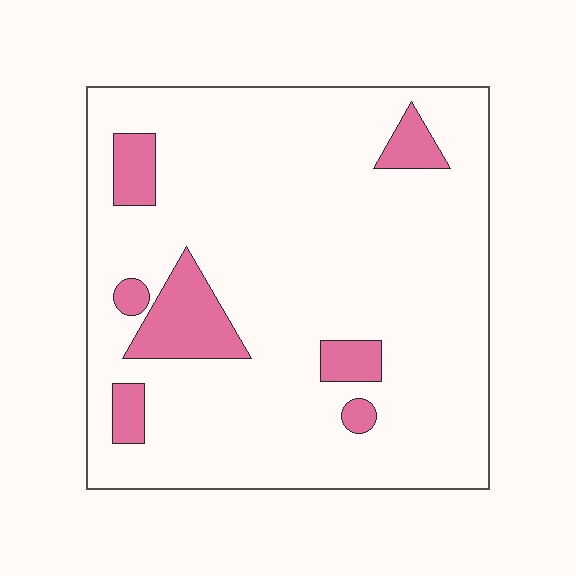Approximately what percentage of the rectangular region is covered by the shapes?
Approximately 10%.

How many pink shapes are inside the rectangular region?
7.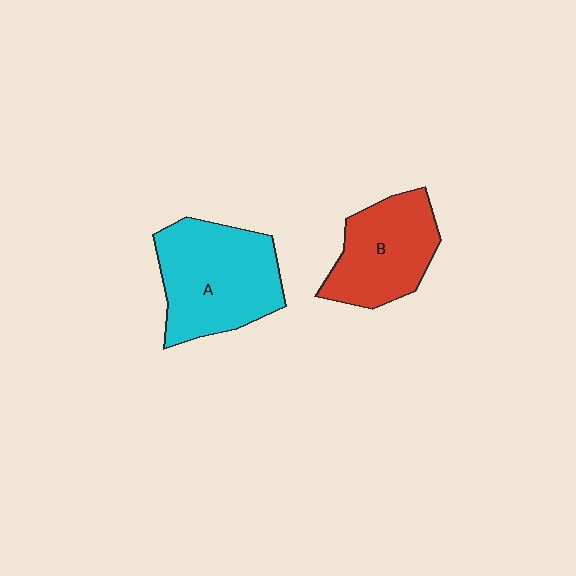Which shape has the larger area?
Shape A (cyan).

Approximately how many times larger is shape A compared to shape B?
Approximately 1.3 times.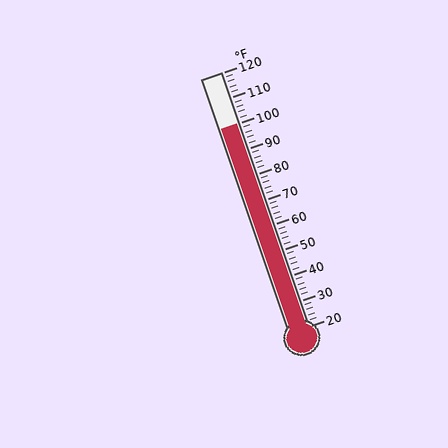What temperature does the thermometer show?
The thermometer shows approximately 100°F.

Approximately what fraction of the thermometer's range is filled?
The thermometer is filled to approximately 80% of its range.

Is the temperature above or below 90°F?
The temperature is above 90°F.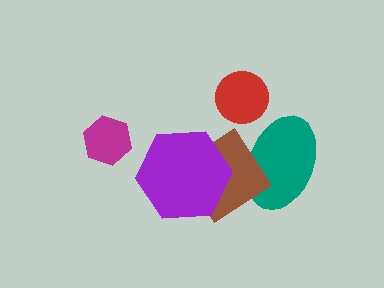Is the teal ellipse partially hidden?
Yes, it is partially covered by another shape.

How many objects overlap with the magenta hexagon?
0 objects overlap with the magenta hexagon.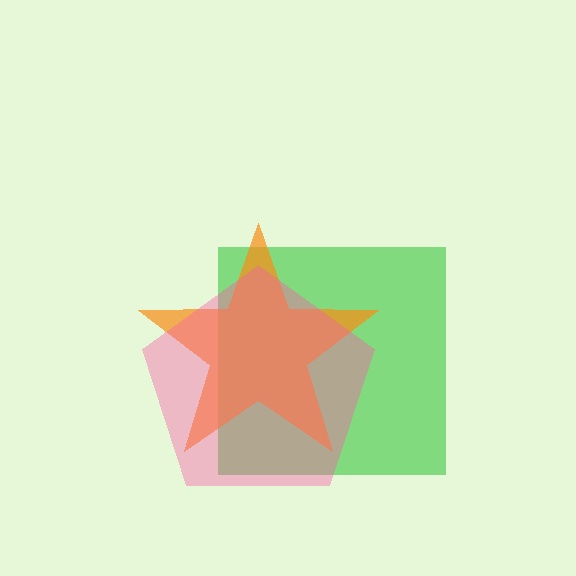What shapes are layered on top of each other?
The layered shapes are: a green square, an orange star, a pink pentagon.